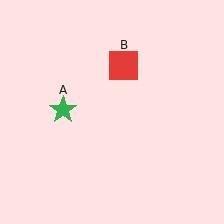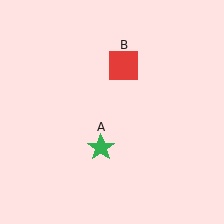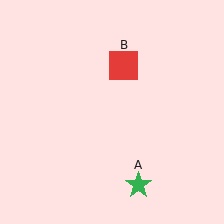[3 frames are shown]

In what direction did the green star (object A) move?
The green star (object A) moved down and to the right.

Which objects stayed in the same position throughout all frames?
Red square (object B) remained stationary.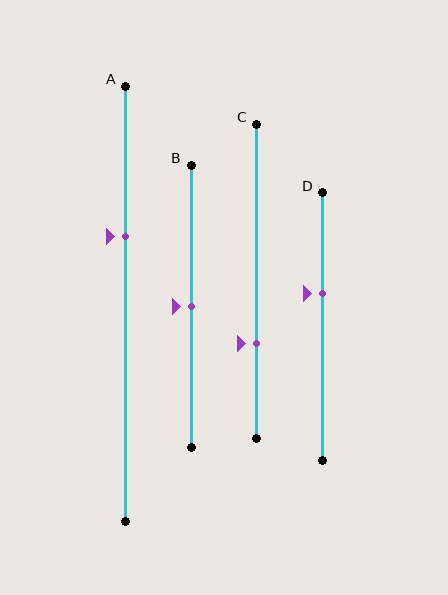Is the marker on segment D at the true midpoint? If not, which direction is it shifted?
No, the marker on segment D is shifted upward by about 12% of the segment length.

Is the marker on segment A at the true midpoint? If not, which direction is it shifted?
No, the marker on segment A is shifted upward by about 15% of the segment length.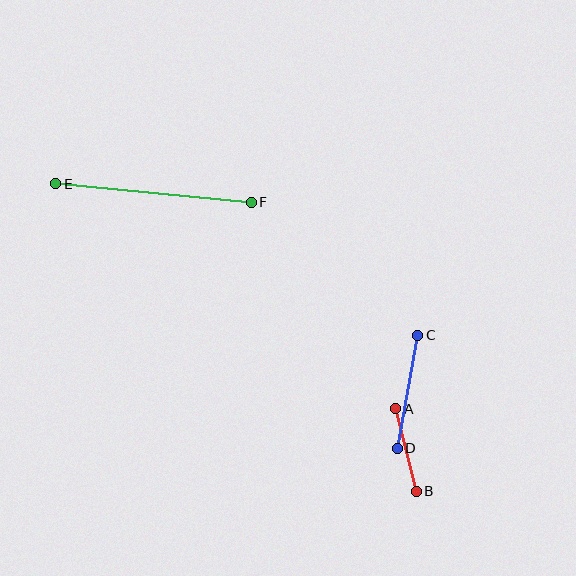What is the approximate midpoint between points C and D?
The midpoint is at approximately (407, 392) pixels.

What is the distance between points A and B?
The distance is approximately 85 pixels.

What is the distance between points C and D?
The distance is approximately 115 pixels.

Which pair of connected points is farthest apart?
Points E and F are farthest apart.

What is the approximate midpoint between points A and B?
The midpoint is at approximately (406, 450) pixels.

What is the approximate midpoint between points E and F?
The midpoint is at approximately (153, 193) pixels.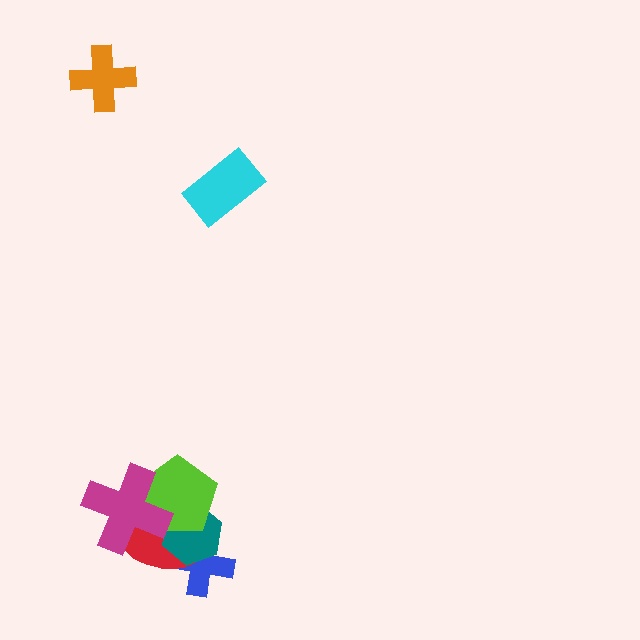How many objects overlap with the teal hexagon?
3 objects overlap with the teal hexagon.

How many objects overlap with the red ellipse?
4 objects overlap with the red ellipse.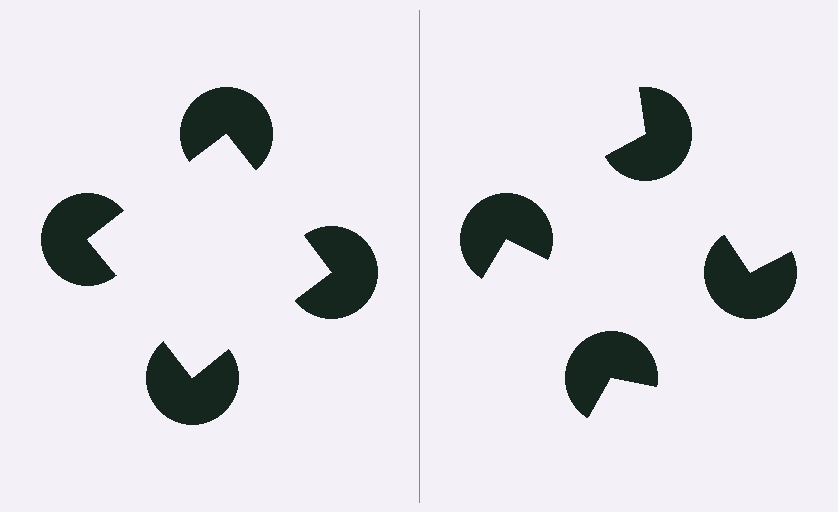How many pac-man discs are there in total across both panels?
8 — 4 on each side.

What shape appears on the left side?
An illusory square.